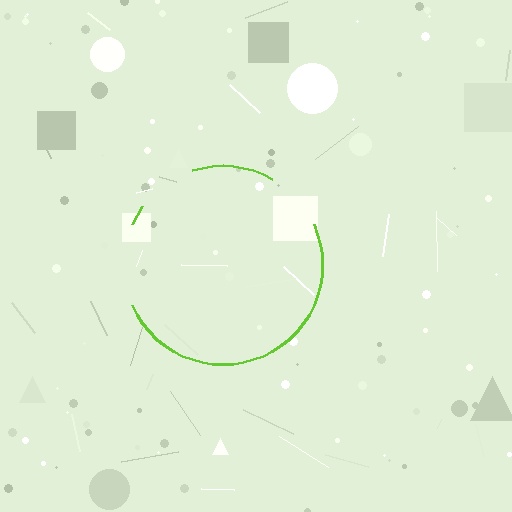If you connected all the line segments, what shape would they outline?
They would outline a circle.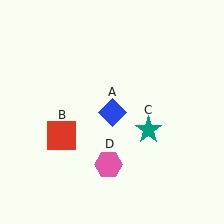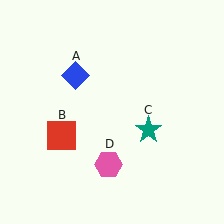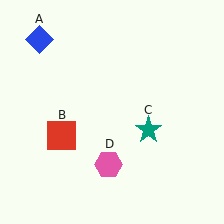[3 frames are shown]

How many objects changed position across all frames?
1 object changed position: blue diamond (object A).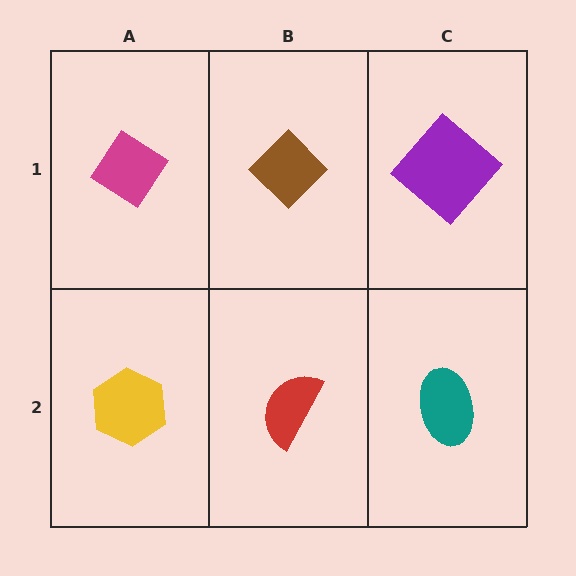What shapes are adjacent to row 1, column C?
A teal ellipse (row 2, column C), a brown diamond (row 1, column B).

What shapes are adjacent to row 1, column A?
A yellow hexagon (row 2, column A), a brown diamond (row 1, column B).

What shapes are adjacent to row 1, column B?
A red semicircle (row 2, column B), a magenta diamond (row 1, column A), a purple diamond (row 1, column C).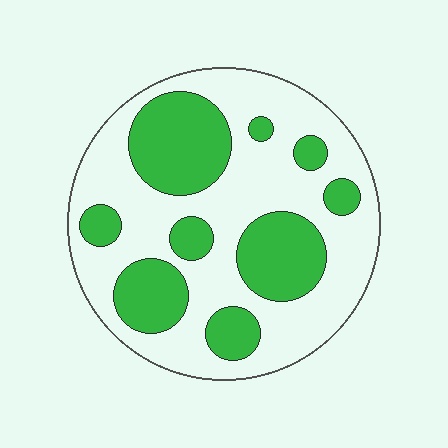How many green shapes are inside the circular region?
9.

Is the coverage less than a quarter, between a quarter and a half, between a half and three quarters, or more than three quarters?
Between a quarter and a half.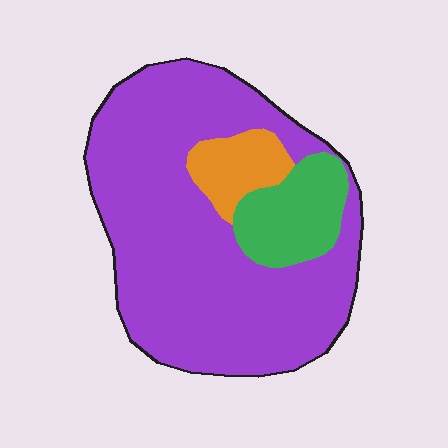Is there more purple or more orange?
Purple.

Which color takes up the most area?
Purple, at roughly 75%.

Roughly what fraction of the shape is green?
Green covers around 15% of the shape.